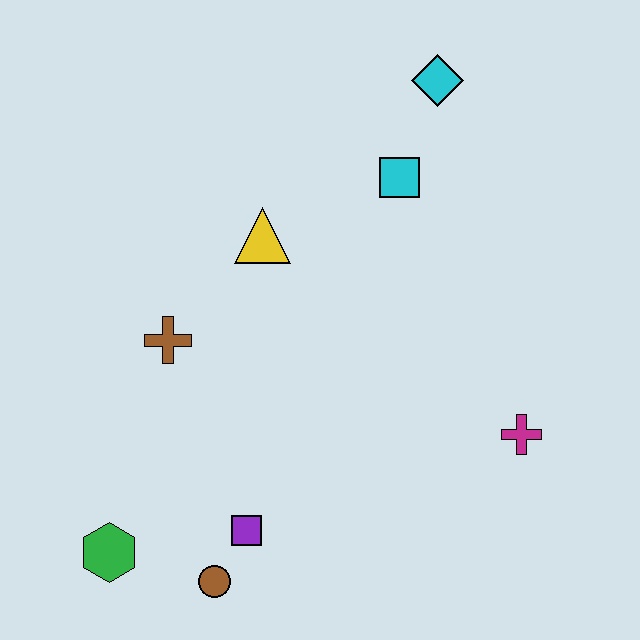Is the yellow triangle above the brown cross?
Yes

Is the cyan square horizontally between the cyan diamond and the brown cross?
Yes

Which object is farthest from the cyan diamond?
The green hexagon is farthest from the cyan diamond.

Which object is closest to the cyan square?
The cyan diamond is closest to the cyan square.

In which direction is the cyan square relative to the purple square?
The cyan square is above the purple square.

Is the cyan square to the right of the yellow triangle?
Yes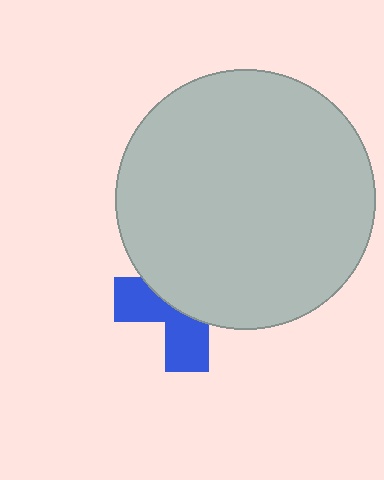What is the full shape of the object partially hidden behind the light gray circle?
The partially hidden object is a blue cross.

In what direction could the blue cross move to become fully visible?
The blue cross could move down. That would shift it out from behind the light gray circle entirely.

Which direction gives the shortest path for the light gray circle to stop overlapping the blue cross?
Moving up gives the shortest separation.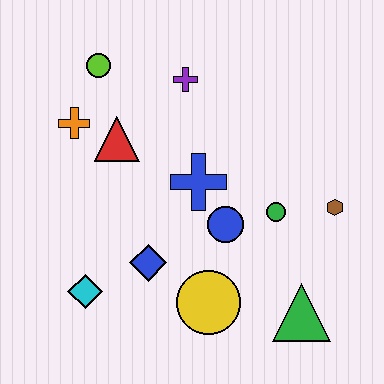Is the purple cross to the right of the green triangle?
No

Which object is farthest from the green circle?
The lime circle is farthest from the green circle.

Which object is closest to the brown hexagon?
The green circle is closest to the brown hexagon.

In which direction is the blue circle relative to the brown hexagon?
The blue circle is to the left of the brown hexagon.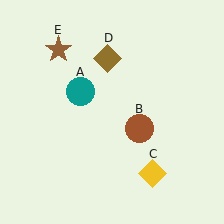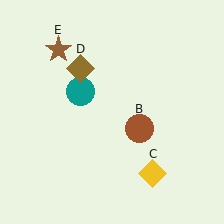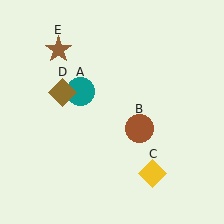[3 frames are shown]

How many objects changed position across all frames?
1 object changed position: brown diamond (object D).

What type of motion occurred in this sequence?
The brown diamond (object D) rotated counterclockwise around the center of the scene.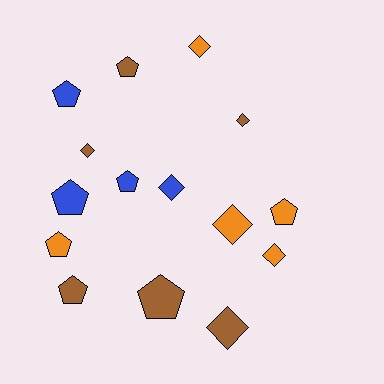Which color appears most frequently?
Brown, with 6 objects.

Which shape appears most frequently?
Pentagon, with 8 objects.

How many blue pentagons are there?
There are 3 blue pentagons.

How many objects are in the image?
There are 15 objects.